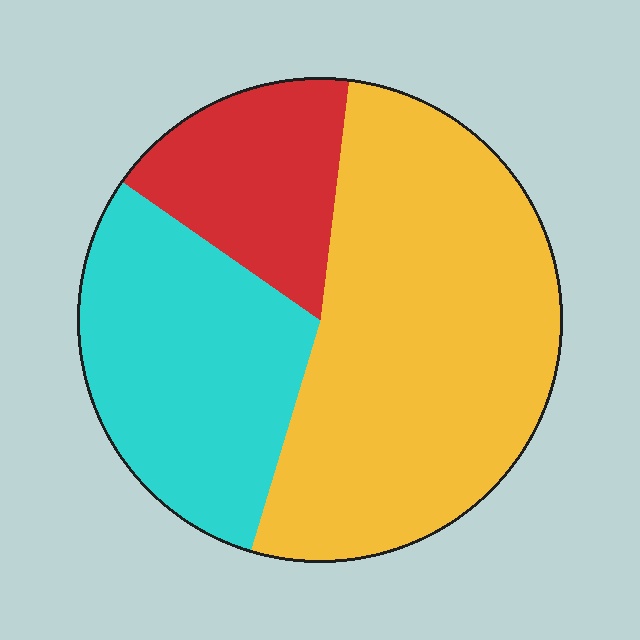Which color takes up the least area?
Red, at roughly 15%.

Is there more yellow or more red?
Yellow.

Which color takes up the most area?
Yellow, at roughly 55%.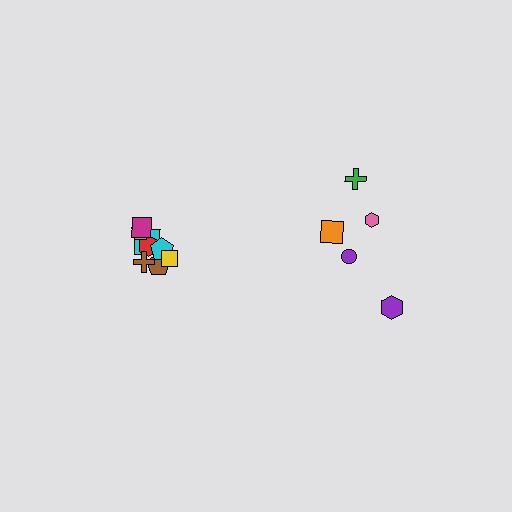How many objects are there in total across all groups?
There are 13 objects.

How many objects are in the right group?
There are 5 objects.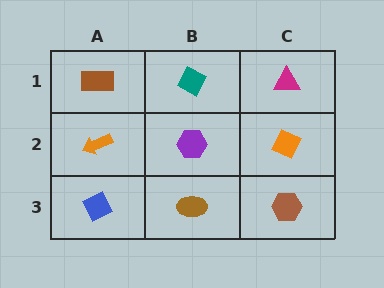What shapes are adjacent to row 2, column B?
A teal diamond (row 1, column B), a brown ellipse (row 3, column B), an orange arrow (row 2, column A), an orange diamond (row 2, column C).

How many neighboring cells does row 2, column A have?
3.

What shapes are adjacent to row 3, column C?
An orange diamond (row 2, column C), a brown ellipse (row 3, column B).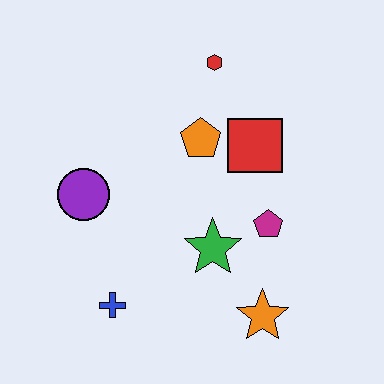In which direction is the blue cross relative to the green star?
The blue cross is to the left of the green star.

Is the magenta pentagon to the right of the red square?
Yes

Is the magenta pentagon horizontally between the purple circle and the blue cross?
No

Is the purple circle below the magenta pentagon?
No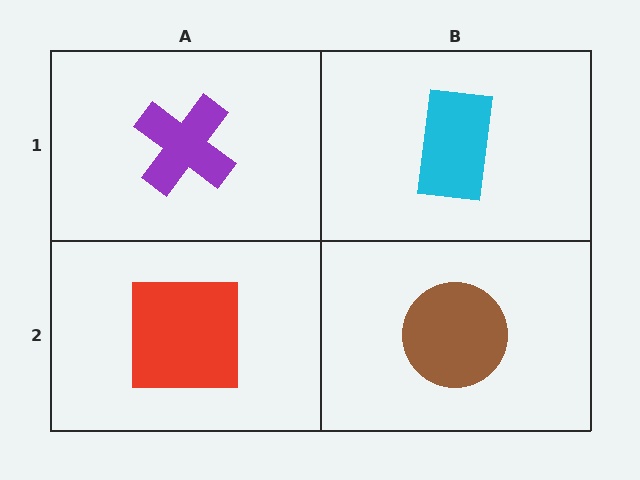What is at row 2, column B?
A brown circle.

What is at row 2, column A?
A red square.